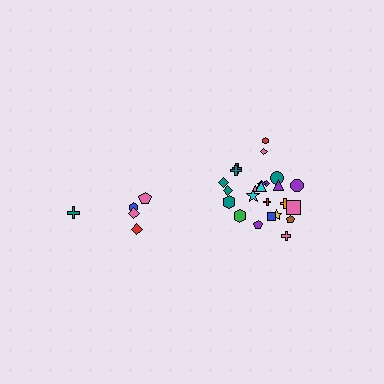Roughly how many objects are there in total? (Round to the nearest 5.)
Roughly 30 objects in total.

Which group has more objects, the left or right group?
The right group.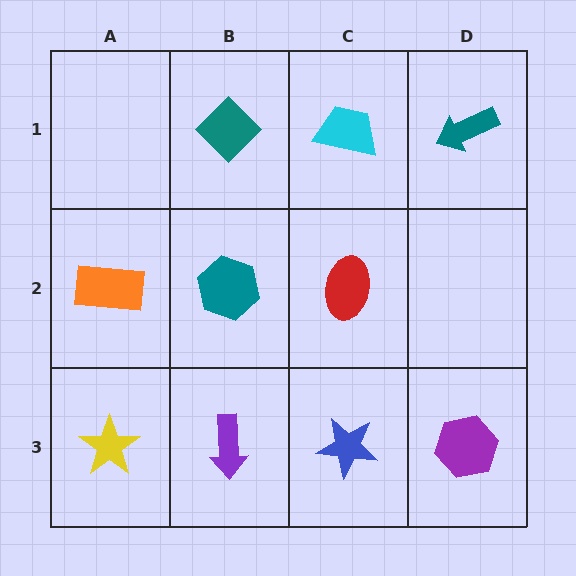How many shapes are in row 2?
3 shapes.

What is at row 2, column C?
A red ellipse.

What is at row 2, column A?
An orange rectangle.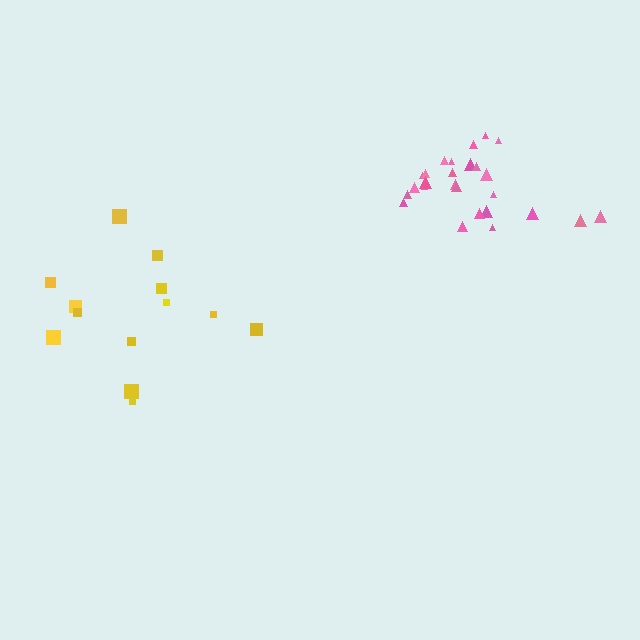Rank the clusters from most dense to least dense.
pink, yellow.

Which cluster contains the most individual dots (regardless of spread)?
Pink (26).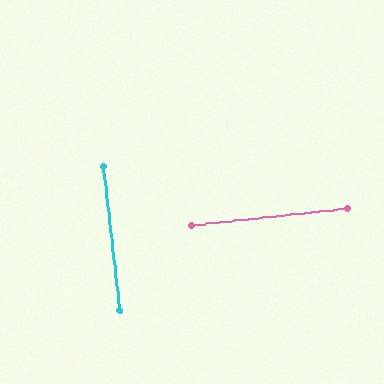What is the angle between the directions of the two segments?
Approximately 90 degrees.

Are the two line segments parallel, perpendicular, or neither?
Perpendicular — they meet at approximately 90°.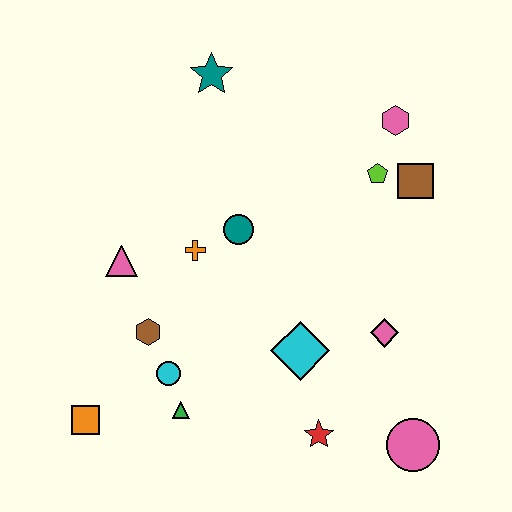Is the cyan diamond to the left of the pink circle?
Yes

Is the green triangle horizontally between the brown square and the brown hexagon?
Yes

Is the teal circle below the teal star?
Yes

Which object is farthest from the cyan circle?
The pink hexagon is farthest from the cyan circle.